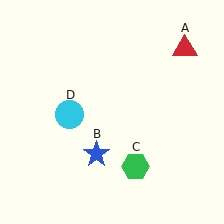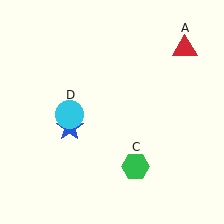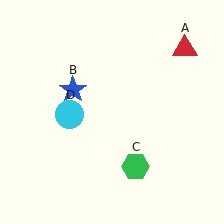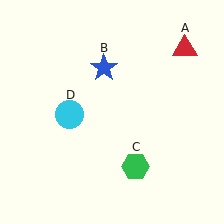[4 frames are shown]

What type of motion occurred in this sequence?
The blue star (object B) rotated clockwise around the center of the scene.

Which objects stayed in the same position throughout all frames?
Red triangle (object A) and green hexagon (object C) and cyan circle (object D) remained stationary.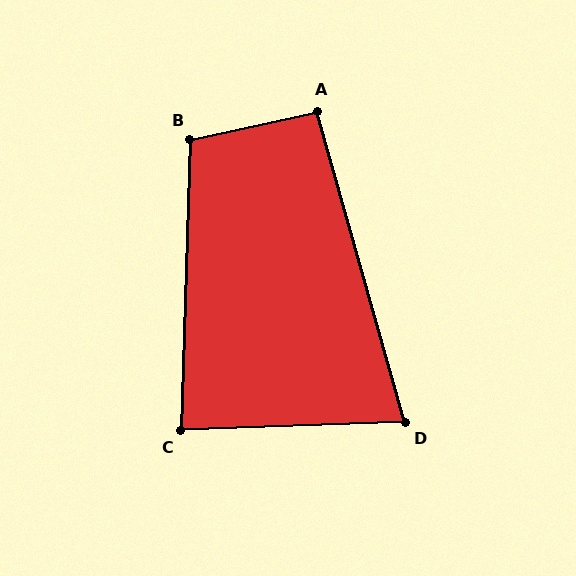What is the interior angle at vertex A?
Approximately 94 degrees (approximately right).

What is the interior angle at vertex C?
Approximately 86 degrees (approximately right).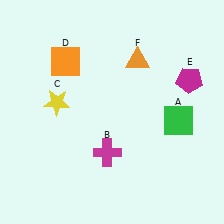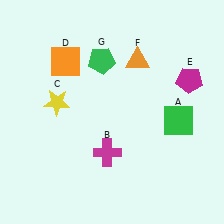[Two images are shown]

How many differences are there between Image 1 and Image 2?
There is 1 difference between the two images.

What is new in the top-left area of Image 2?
A green pentagon (G) was added in the top-left area of Image 2.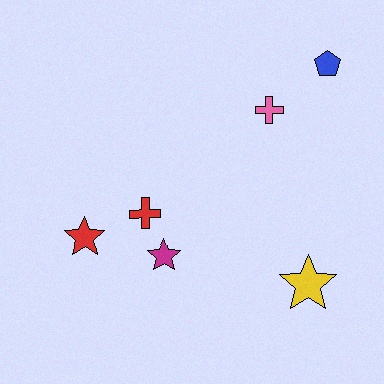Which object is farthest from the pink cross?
The red star is farthest from the pink cross.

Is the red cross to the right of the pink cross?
No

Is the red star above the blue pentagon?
No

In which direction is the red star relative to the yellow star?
The red star is to the left of the yellow star.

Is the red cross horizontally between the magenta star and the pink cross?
No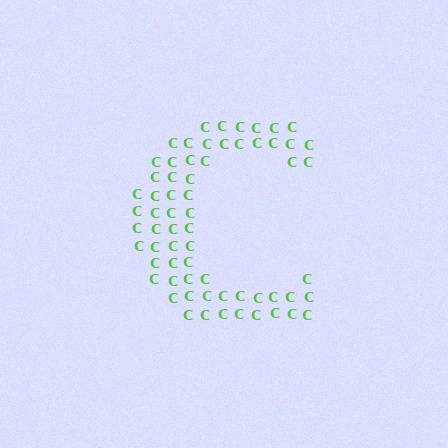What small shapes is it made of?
It is made of small letter C's.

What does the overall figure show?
The overall figure shows the letter C.